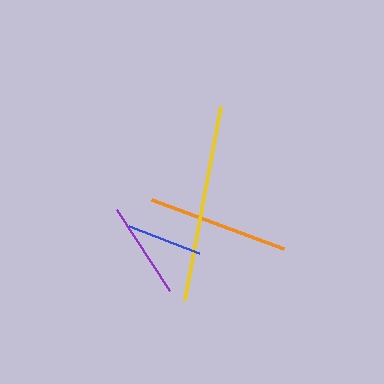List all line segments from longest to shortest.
From longest to shortest: yellow, orange, purple, blue.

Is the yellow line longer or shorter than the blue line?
The yellow line is longer than the blue line.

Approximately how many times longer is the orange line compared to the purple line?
The orange line is approximately 1.5 times the length of the purple line.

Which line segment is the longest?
The yellow line is the longest at approximately 197 pixels.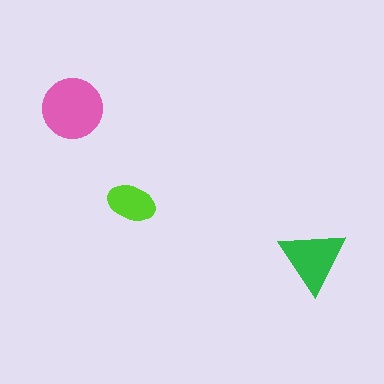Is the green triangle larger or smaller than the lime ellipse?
Larger.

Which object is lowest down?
The green triangle is bottommost.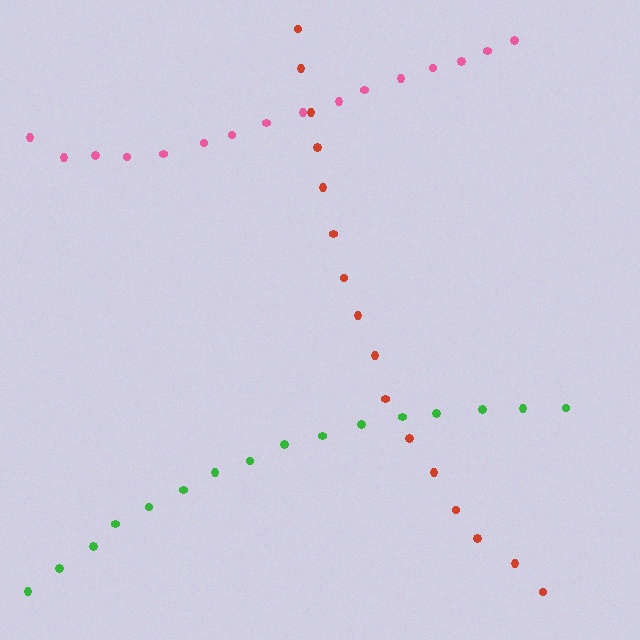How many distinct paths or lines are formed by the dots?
There are 3 distinct paths.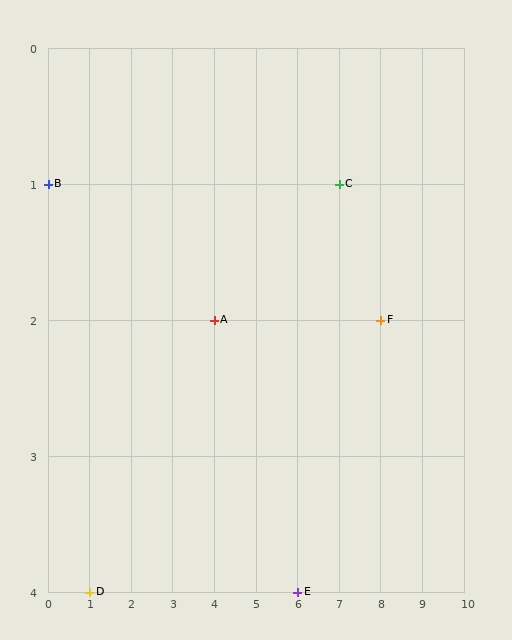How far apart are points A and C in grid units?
Points A and C are 3 columns and 1 row apart (about 3.2 grid units diagonally).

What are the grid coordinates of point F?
Point F is at grid coordinates (8, 2).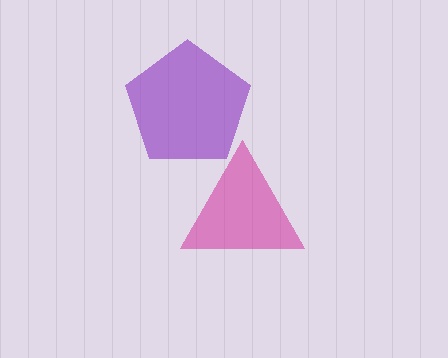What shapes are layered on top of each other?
The layered shapes are: a purple pentagon, a magenta triangle.